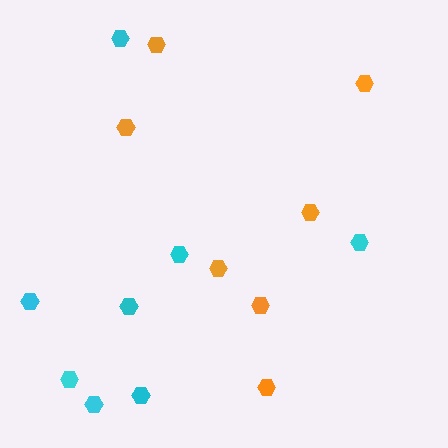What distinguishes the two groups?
There are 2 groups: one group of orange hexagons (7) and one group of cyan hexagons (8).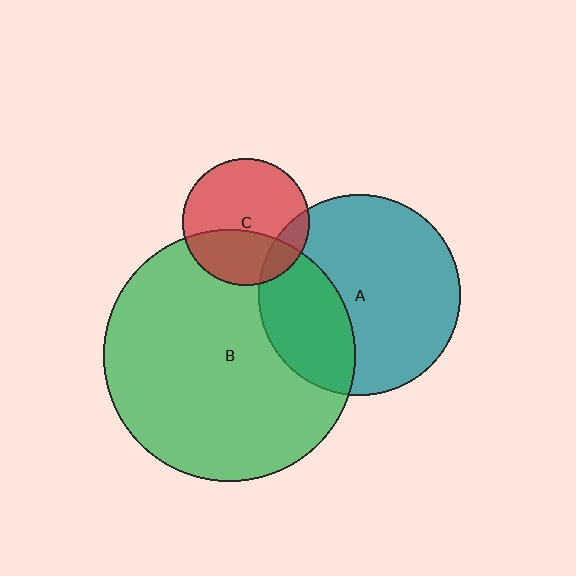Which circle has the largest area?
Circle B (green).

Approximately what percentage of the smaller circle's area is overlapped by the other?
Approximately 30%.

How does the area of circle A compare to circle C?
Approximately 2.5 times.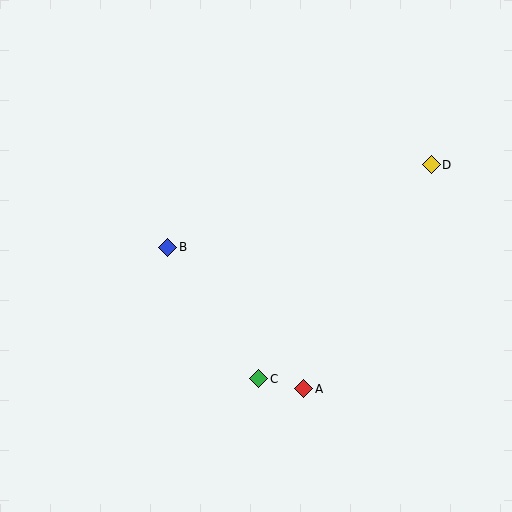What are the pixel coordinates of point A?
Point A is at (304, 389).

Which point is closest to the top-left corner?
Point B is closest to the top-left corner.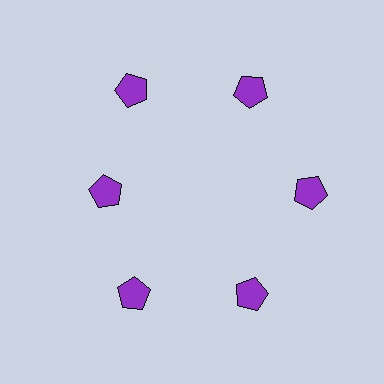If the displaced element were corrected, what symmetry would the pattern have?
It would have 6-fold rotational symmetry — the pattern would map onto itself every 60 degrees.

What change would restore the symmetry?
The symmetry would be restored by moving it outward, back onto the ring so that all 6 pentagons sit at equal angles and equal distance from the center.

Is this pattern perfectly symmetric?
No. The 6 purple pentagons are arranged in a ring, but one element near the 9 o'clock position is pulled inward toward the center, breaking the 6-fold rotational symmetry.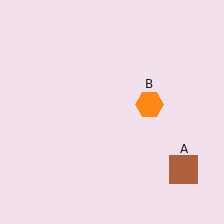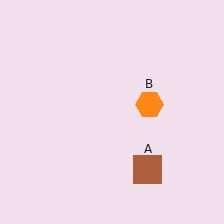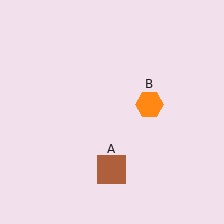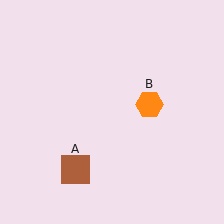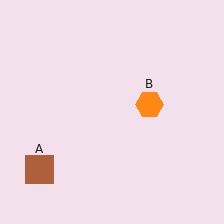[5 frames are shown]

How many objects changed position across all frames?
1 object changed position: brown square (object A).